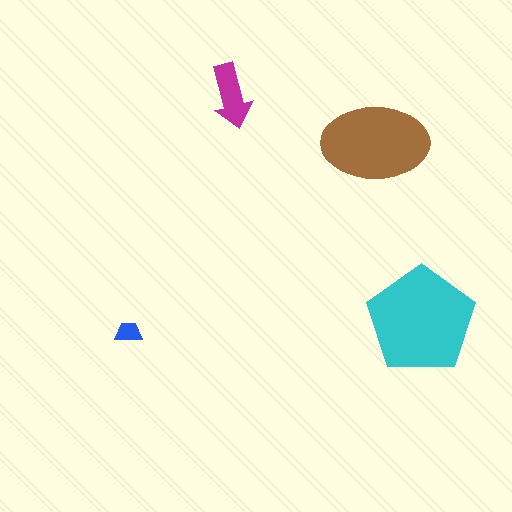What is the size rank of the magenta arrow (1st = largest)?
3rd.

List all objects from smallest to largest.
The blue trapezoid, the magenta arrow, the brown ellipse, the cyan pentagon.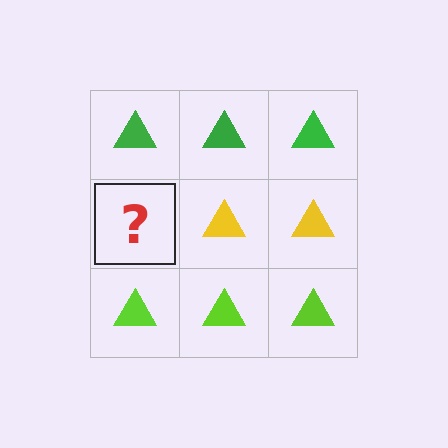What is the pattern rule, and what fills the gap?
The rule is that each row has a consistent color. The gap should be filled with a yellow triangle.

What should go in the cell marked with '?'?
The missing cell should contain a yellow triangle.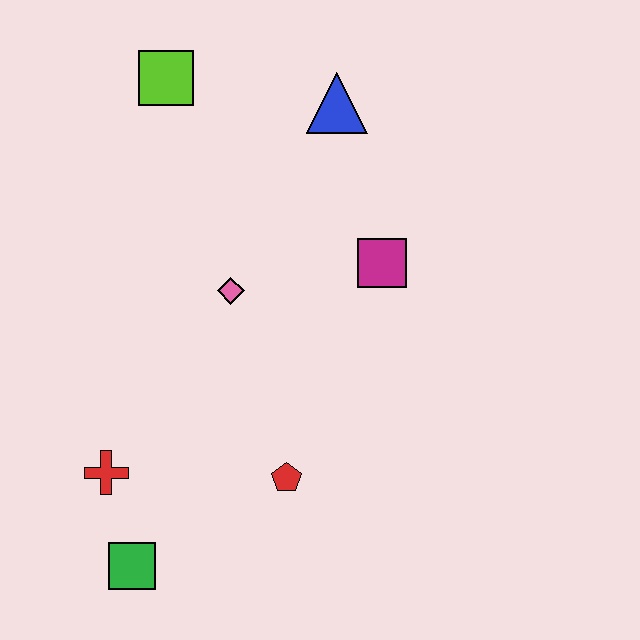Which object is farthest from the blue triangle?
The green square is farthest from the blue triangle.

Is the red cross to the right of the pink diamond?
No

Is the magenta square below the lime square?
Yes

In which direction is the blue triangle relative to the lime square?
The blue triangle is to the right of the lime square.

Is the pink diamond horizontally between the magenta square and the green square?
Yes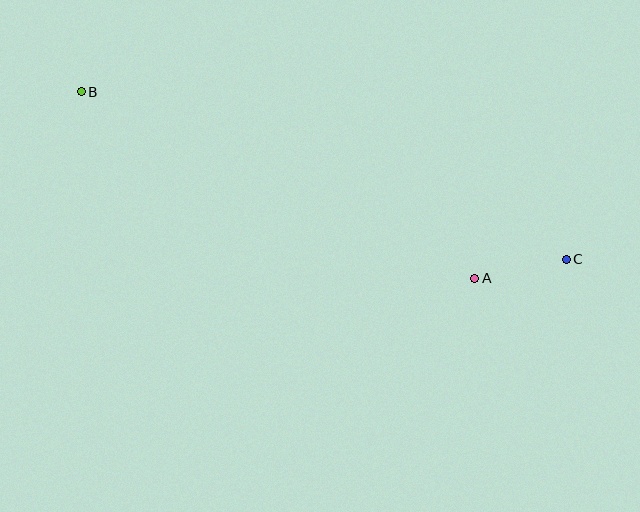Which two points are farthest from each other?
Points B and C are farthest from each other.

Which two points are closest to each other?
Points A and C are closest to each other.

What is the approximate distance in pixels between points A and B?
The distance between A and B is approximately 435 pixels.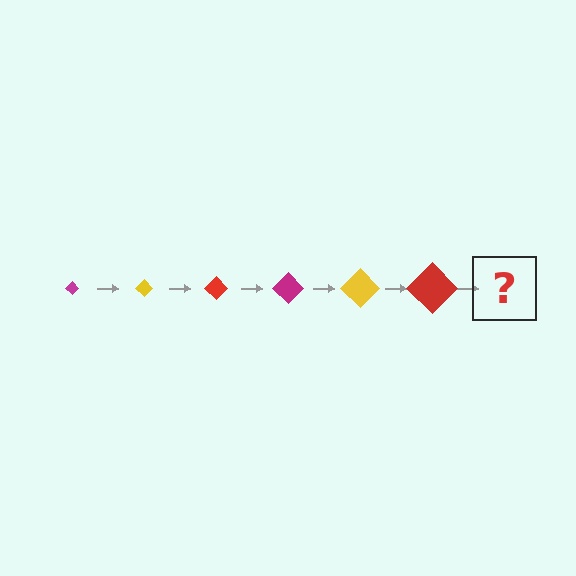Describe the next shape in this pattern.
It should be a magenta diamond, larger than the previous one.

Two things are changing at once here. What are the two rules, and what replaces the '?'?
The two rules are that the diamond grows larger each step and the color cycles through magenta, yellow, and red. The '?' should be a magenta diamond, larger than the previous one.